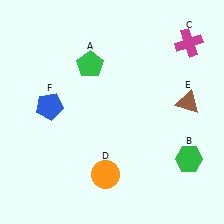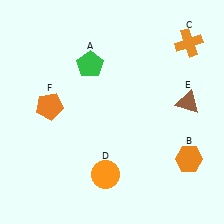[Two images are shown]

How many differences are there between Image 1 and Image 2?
There are 3 differences between the two images.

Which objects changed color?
B changed from green to orange. C changed from magenta to orange. F changed from blue to orange.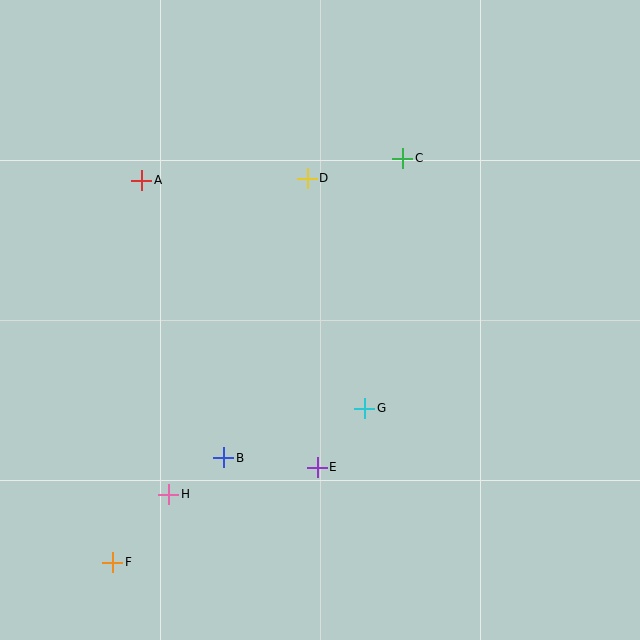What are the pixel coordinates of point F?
Point F is at (113, 562).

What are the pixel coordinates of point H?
Point H is at (169, 494).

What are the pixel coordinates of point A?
Point A is at (142, 180).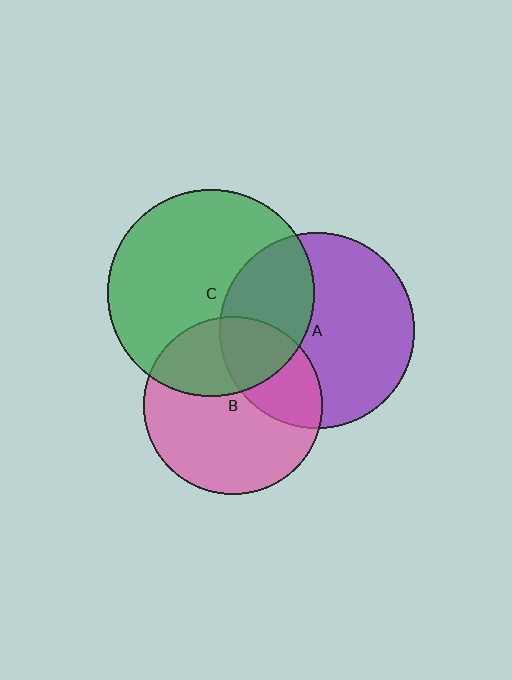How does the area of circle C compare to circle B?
Approximately 1.3 times.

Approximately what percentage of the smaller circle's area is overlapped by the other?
Approximately 35%.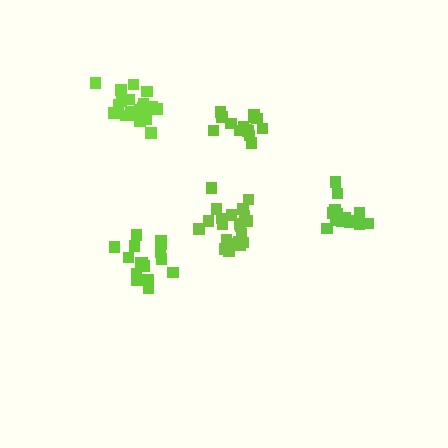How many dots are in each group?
Group 1: 17 dots, Group 2: 15 dots, Group 3: 15 dots, Group 4: 20 dots, Group 5: 20 dots (87 total).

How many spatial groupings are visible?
There are 5 spatial groupings.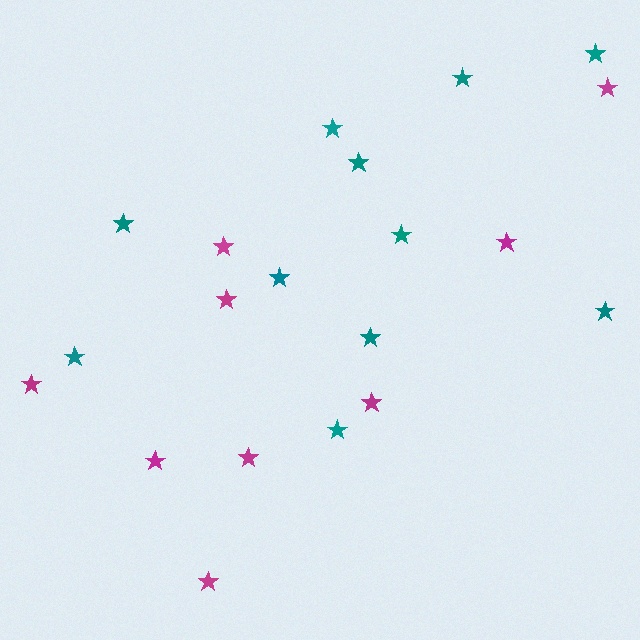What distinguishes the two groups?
There are 2 groups: one group of magenta stars (9) and one group of teal stars (11).